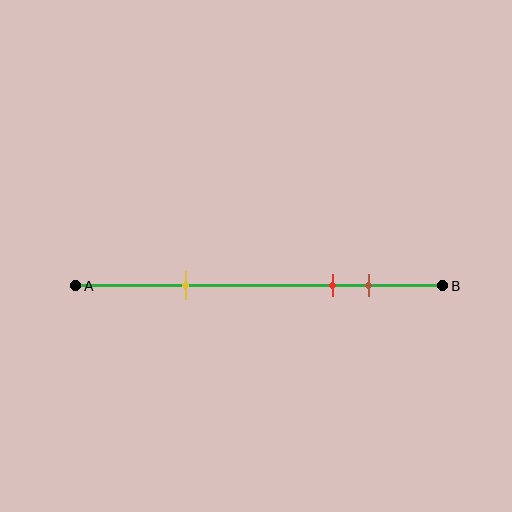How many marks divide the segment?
There are 3 marks dividing the segment.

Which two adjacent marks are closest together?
The red and brown marks are the closest adjacent pair.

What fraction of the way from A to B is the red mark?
The red mark is approximately 70% (0.7) of the way from A to B.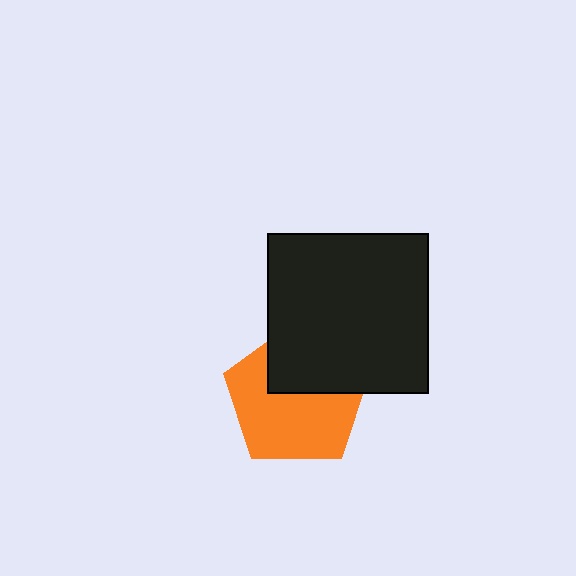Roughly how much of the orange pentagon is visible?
About half of it is visible (roughly 63%).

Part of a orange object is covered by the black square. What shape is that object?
It is a pentagon.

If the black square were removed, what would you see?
You would see the complete orange pentagon.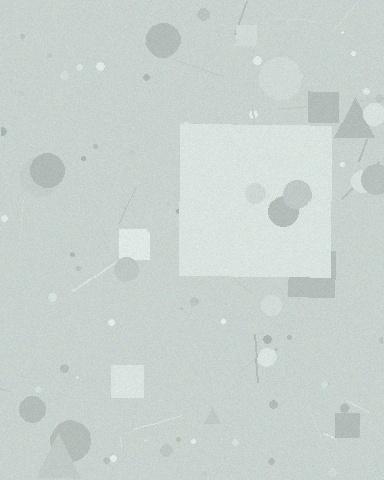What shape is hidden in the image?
A square is hidden in the image.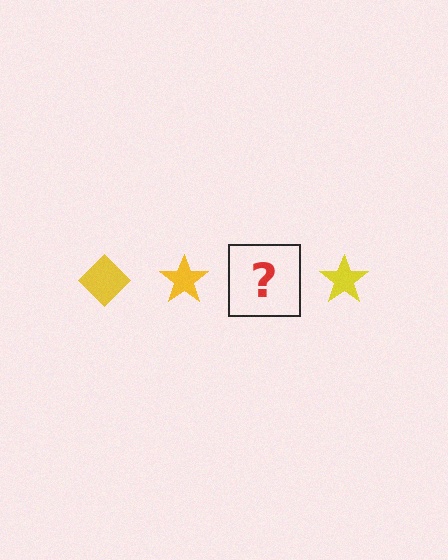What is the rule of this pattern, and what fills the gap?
The rule is that the pattern cycles through diamond, star shapes in yellow. The gap should be filled with a yellow diamond.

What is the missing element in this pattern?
The missing element is a yellow diamond.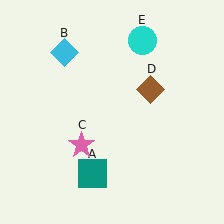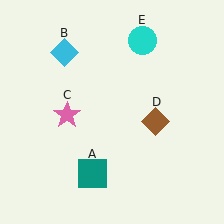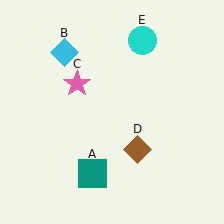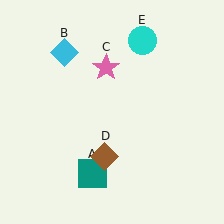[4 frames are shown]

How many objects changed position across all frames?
2 objects changed position: pink star (object C), brown diamond (object D).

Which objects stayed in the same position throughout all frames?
Teal square (object A) and cyan diamond (object B) and cyan circle (object E) remained stationary.